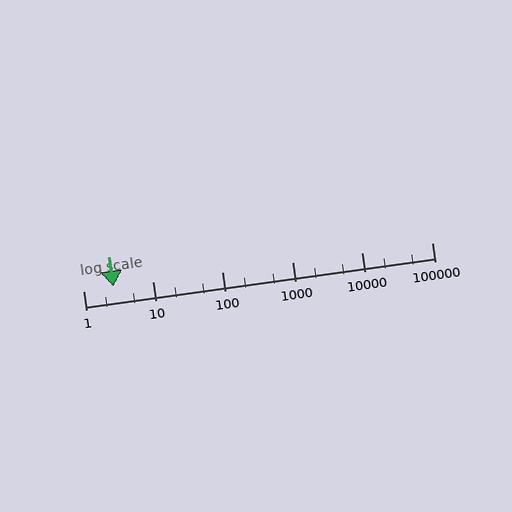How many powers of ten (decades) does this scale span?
The scale spans 5 decades, from 1 to 100000.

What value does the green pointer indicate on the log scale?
The pointer indicates approximately 2.7.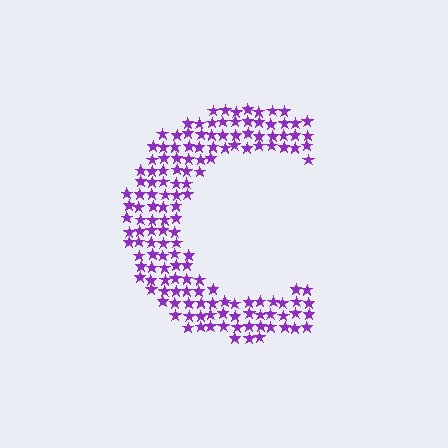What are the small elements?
The small elements are stars.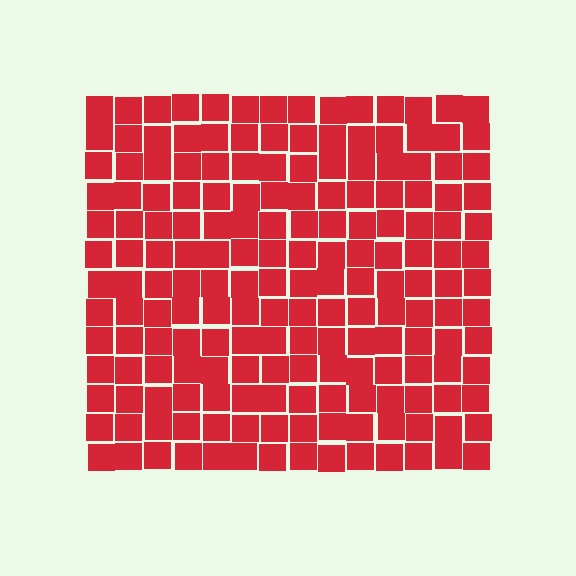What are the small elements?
The small elements are squares.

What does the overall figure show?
The overall figure shows a square.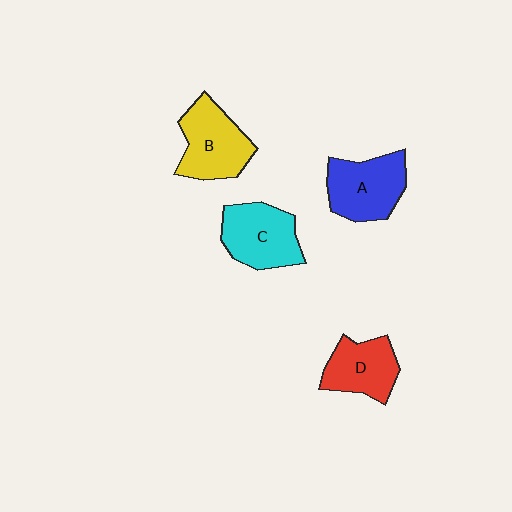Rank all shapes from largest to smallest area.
From largest to smallest: B (yellow), A (blue), C (cyan), D (red).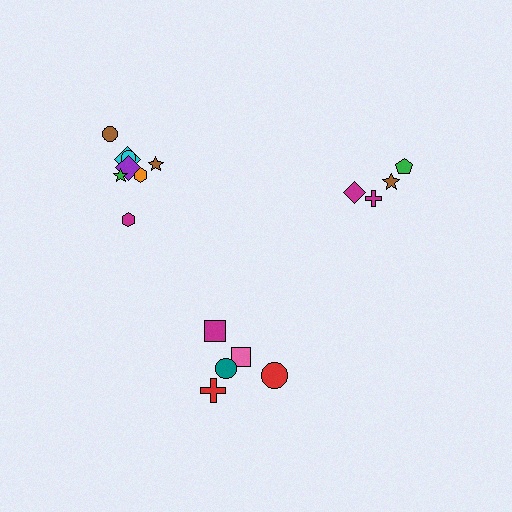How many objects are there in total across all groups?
There are 17 objects.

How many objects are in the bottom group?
There are 5 objects.